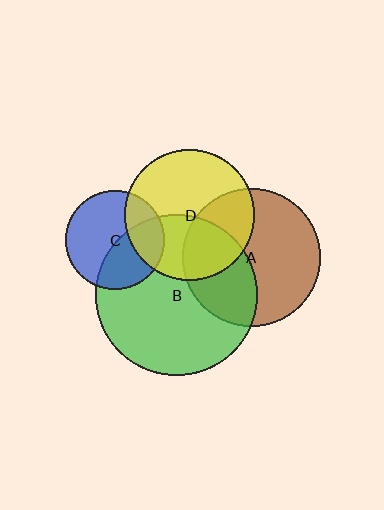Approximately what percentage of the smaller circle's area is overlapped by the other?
Approximately 35%.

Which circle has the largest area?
Circle B (green).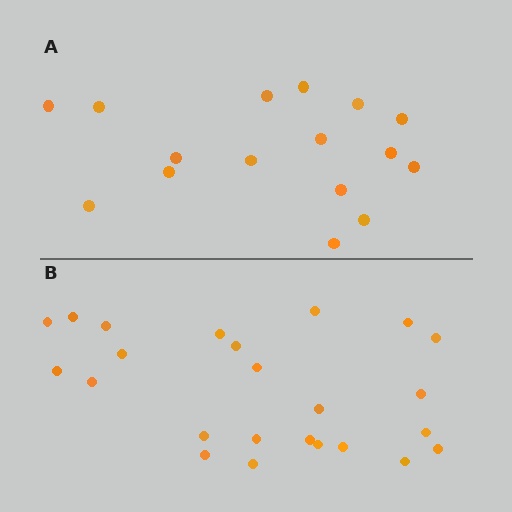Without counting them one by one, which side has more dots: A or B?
Region B (the bottom region) has more dots.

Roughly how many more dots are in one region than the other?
Region B has roughly 8 or so more dots than region A.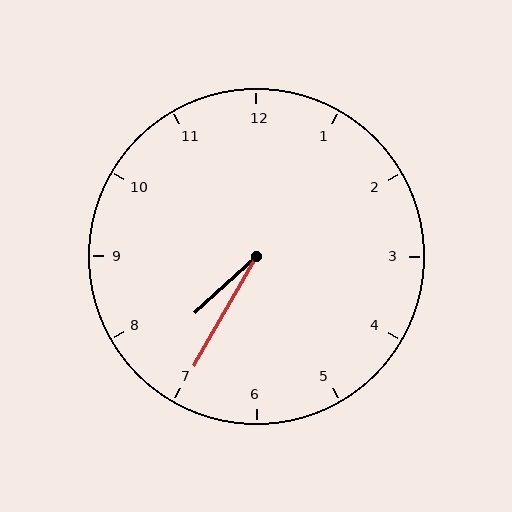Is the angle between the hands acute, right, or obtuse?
It is acute.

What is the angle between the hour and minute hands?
Approximately 18 degrees.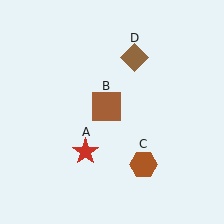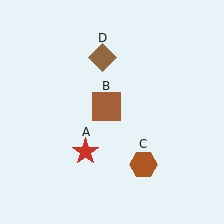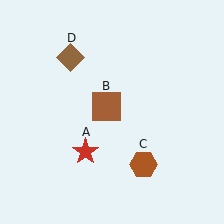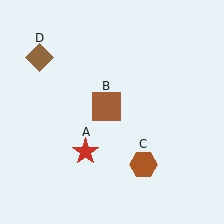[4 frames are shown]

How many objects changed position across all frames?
1 object changed position: brown diamond (object D).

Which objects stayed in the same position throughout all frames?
Red star (object A) and brown square (object B) and brown hexagon (object C) remained stationary.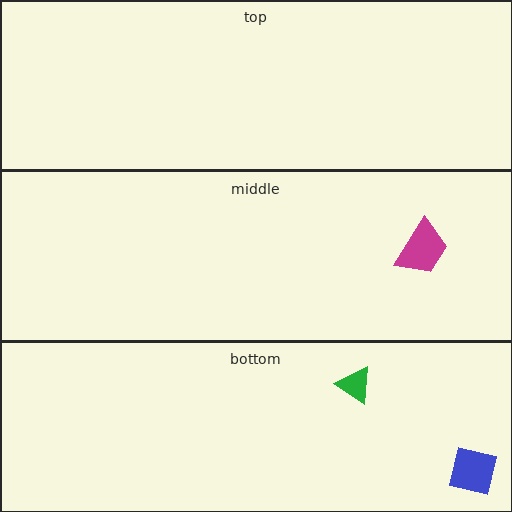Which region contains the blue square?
The bottom region.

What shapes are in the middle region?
The magenta trapezoid.